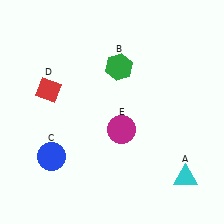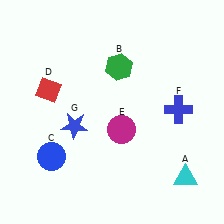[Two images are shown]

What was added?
A blue cross (F), a blue star (G) were added in Image 2.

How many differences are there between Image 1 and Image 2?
There are 2 differences between the two images.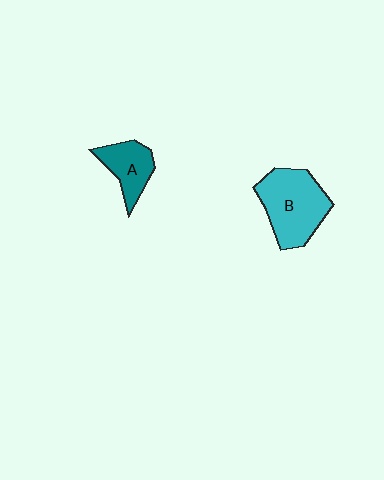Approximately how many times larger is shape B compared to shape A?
Approximately 1.8 times.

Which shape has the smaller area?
Shape A (teal).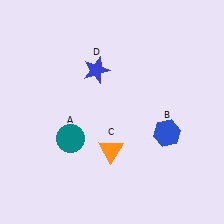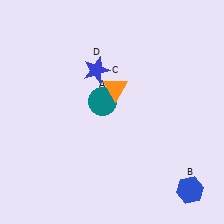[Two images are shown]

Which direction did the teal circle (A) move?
The teal circle (A) moved up.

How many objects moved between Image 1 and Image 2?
3 objects moved between the two images.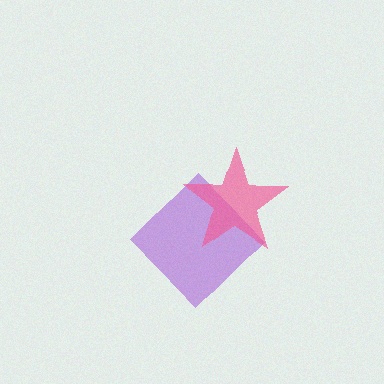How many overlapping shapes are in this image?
There are 2 overlapping shapes in the image.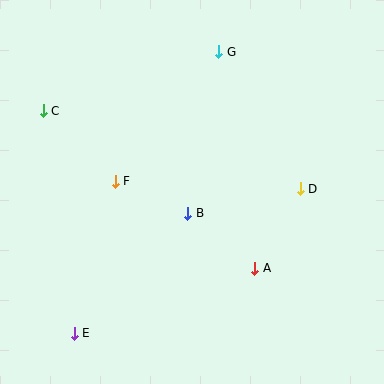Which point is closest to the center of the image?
Point B at (188, 213) is closest to the center.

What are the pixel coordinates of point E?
Point E is at (74, 333).